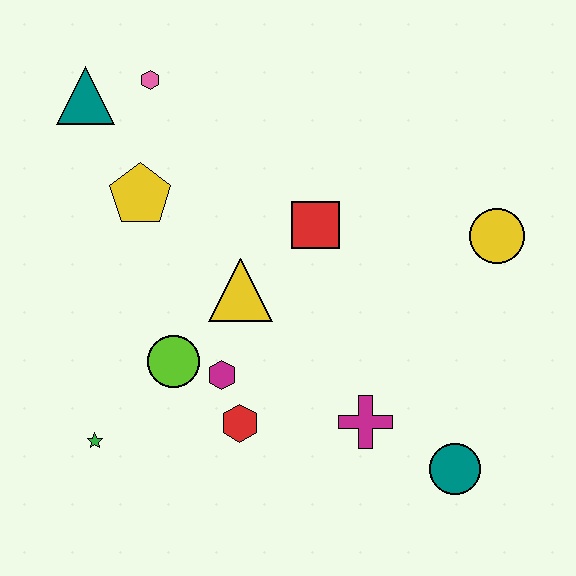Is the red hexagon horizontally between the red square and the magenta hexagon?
Yes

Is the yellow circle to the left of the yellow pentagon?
No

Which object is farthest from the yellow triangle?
The teal circle is farthest from the yellow triangle.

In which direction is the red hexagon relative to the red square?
The red hexagon is below the red square.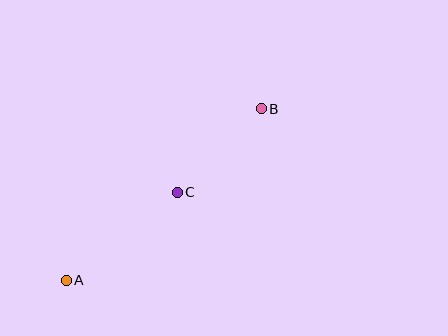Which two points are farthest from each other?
Points A and B are farthest from each other.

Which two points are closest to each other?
Points B and C are closest to each other.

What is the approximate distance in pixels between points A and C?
The distance between A and C is approximately 141 pixels.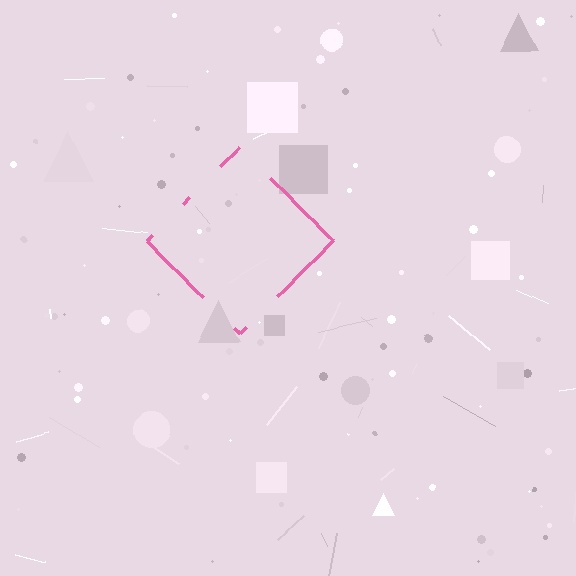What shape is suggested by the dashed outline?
The dashed outline suggests a diamond.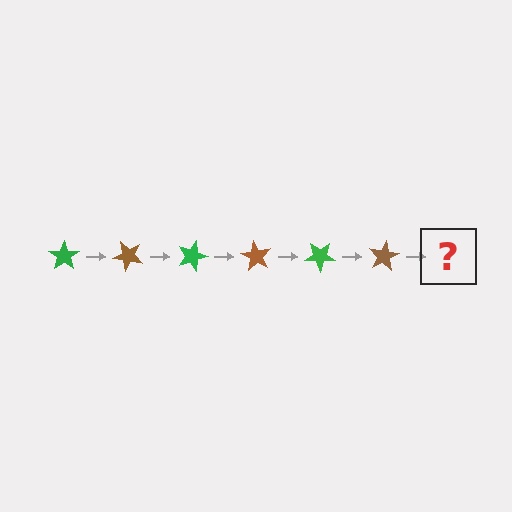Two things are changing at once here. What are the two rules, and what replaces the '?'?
The two rules are that it rotates 45 degrees each step and the color cycles through green and brown. The '?' should be a green star, rotated 270 degrees from the start.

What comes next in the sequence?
The next element should be a green star, rotated 270 degrees from the start.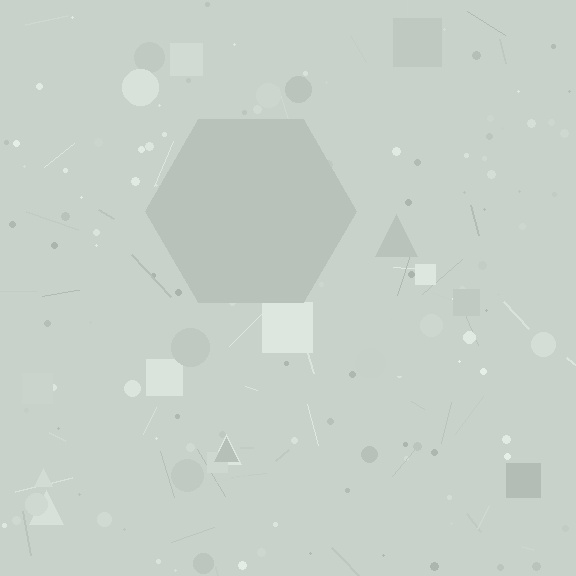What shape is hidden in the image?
A hexagon is hidden in the image.